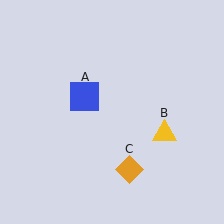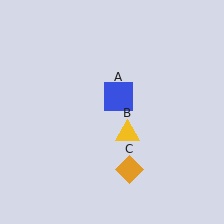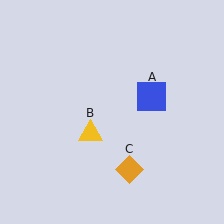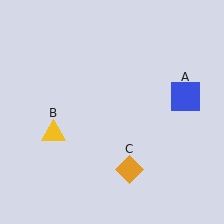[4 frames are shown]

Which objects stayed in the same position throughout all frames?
Orange diamond (object C) remained stationary.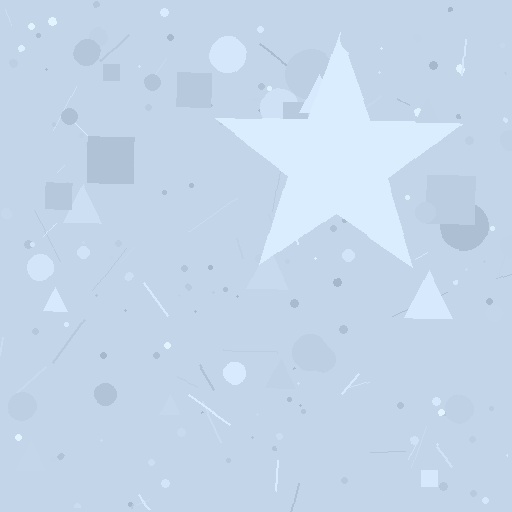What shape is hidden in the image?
A star is hidden in the image.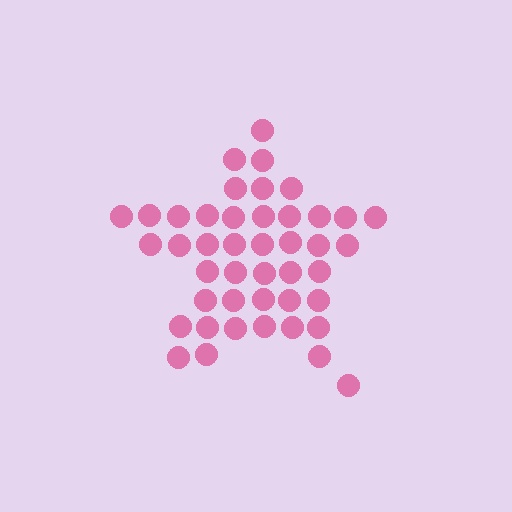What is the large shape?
The large shape is a star.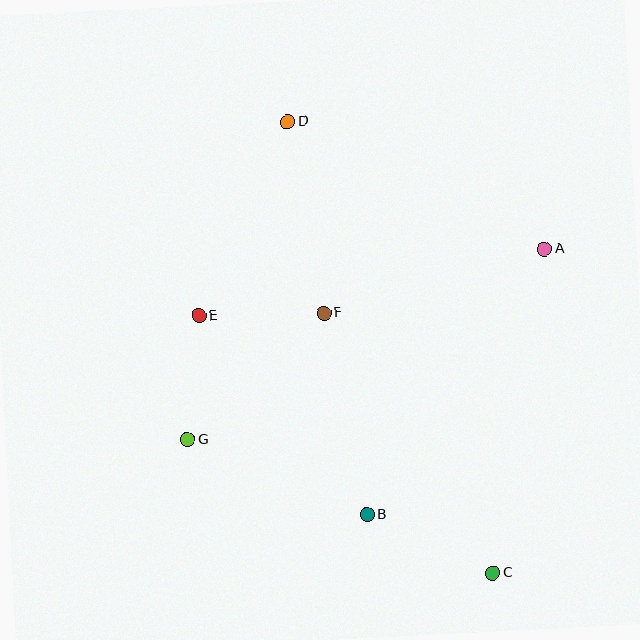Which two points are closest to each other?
Points E and G are closest to each other.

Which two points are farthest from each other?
Points C and D are farthest from each other.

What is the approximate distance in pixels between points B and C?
The distance between B and C is approximately 138 pixels.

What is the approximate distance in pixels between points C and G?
The distance between C and G is approximately 333 pixels.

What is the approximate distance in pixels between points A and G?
The distance between A and G is approximately 405 pixels.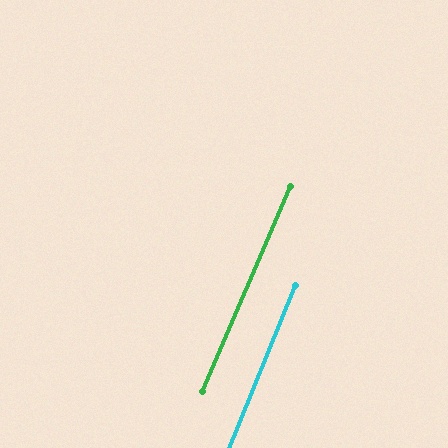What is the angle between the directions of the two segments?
Approximately 1 degree.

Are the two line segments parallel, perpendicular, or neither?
Parallel — their directions differ by only 1.3°.